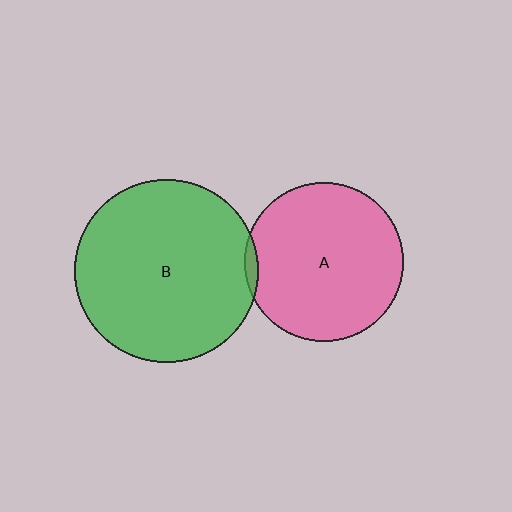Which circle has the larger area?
Circle B (green).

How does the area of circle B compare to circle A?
Approximately 1.3 times.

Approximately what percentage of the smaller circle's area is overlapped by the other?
Approximately 5%.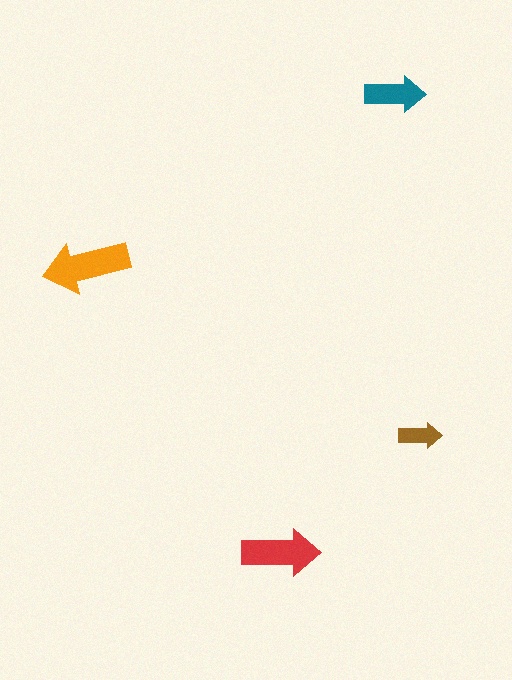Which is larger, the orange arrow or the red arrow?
The orange one.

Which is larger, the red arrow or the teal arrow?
The red one.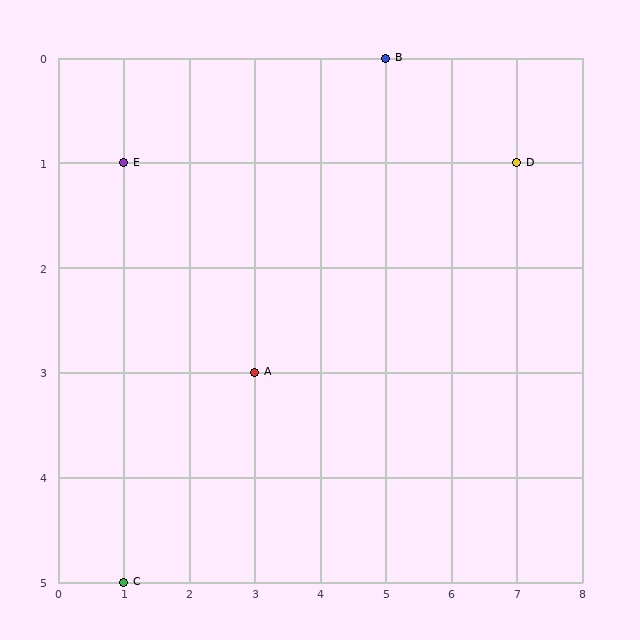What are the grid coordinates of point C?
Point C is at grid coordinates (1, 5).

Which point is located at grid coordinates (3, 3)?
Point A is at (3, 3).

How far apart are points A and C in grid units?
Points A and C are 2 columns and 2 rows apart (about 2.8 grid units diagonally).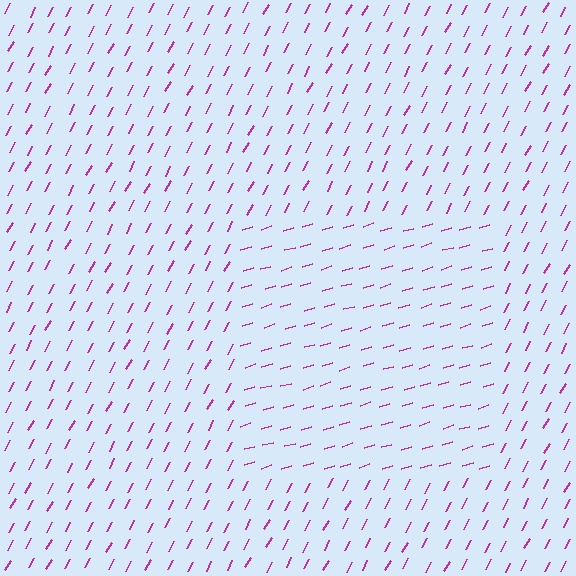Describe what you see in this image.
The image is filled with small magenta line segments. A rectangle region in the image has lines oriented differently from the surrounding lines, creating a visible texture boundary.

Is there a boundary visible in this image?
Yes, there is a texture boundary formed by a change in line orientation.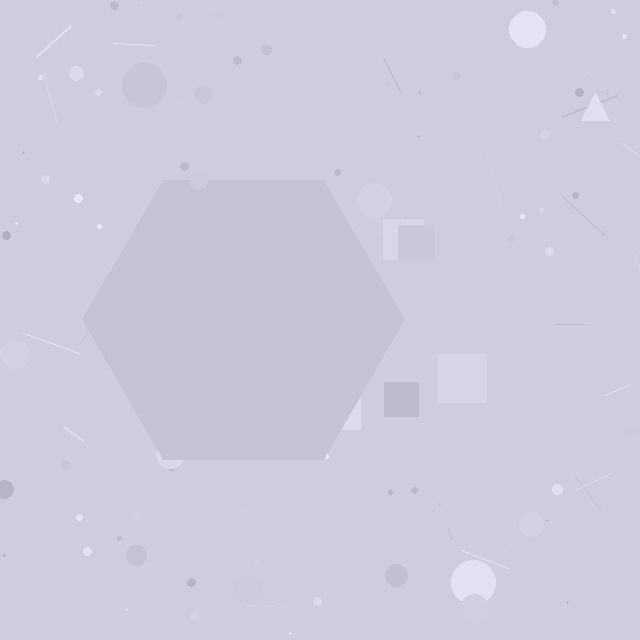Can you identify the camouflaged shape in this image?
The camouflaged shape is a hexagon.